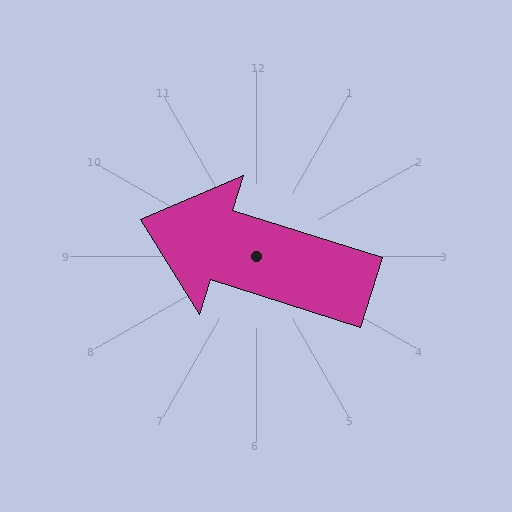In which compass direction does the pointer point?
West.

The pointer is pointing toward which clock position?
Roughly 10 o'clock.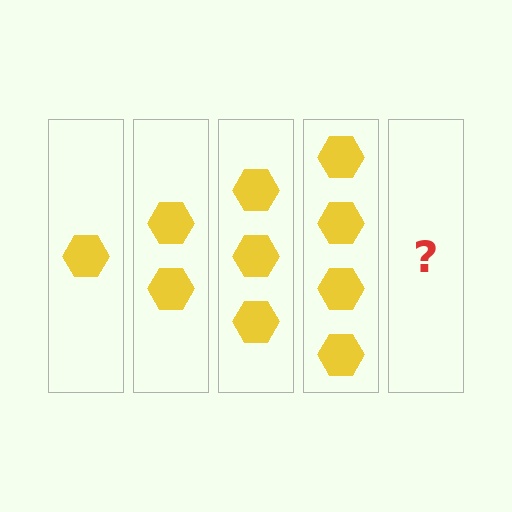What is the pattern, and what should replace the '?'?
The pattern is that each step adds one more hexagon. The '?' should be 5 hexagons.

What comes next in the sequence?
The next element should be 5 hexagons.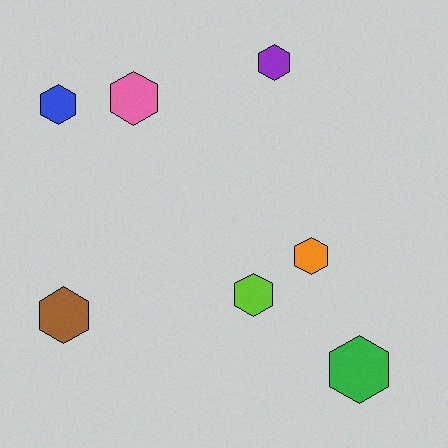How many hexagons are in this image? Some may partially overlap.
There are 7 hexagons.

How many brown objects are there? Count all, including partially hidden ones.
There is 1 brown object.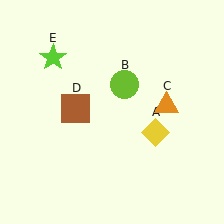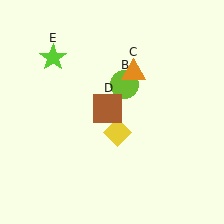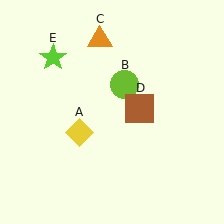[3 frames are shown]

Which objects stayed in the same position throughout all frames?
Lime circle (object B) and lime star (object E) remained stationary.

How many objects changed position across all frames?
3 objects changed position: yellow diamond (object A), orange triangle (object C), brown square (object D).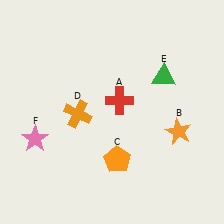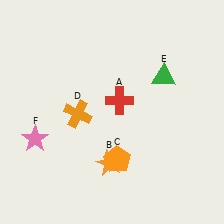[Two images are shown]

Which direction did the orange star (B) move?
The orange star (B) moved left.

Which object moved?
The orange star (B) moved left.